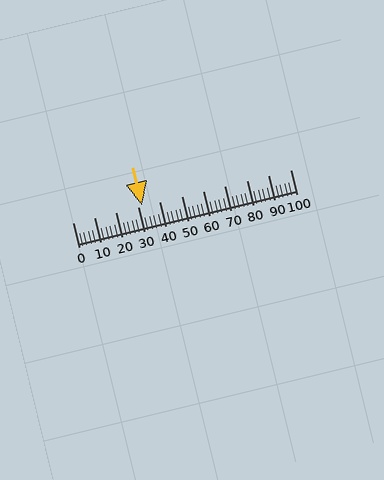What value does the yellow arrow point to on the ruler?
The yellow arrow points to approximately 32.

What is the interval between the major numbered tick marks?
The major tick marks are spaced 10 units apart.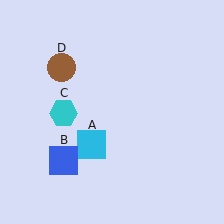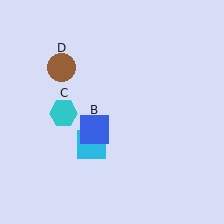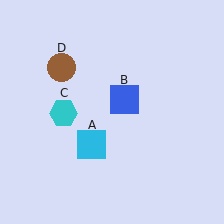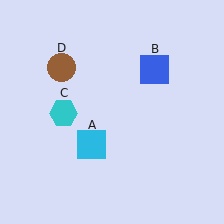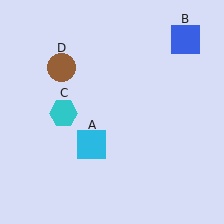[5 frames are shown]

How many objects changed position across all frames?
1 object changed position: blue square (object B).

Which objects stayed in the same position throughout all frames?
Cyan square (object A) and cyan hexagon (object C) and brown circle (object D) remained stationary.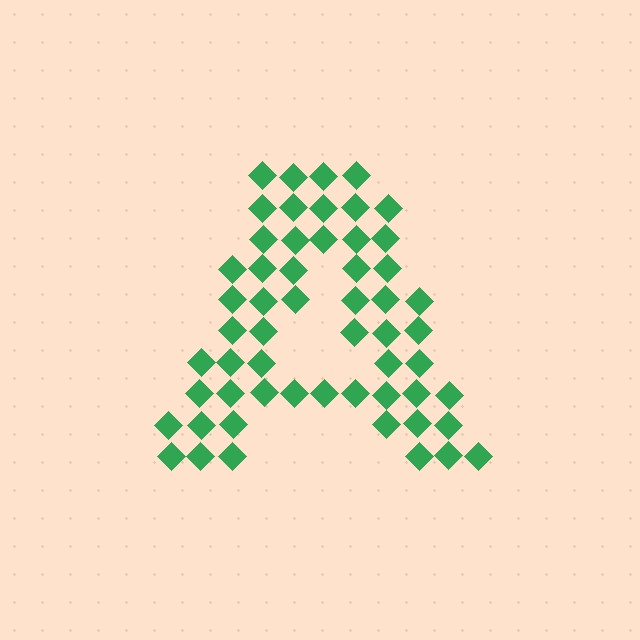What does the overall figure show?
The overall figure shows the letter A.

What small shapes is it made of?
It is made of small diamonds.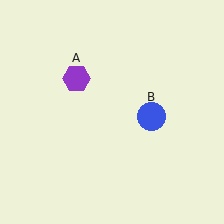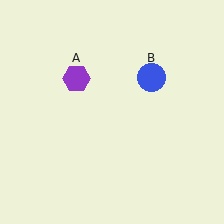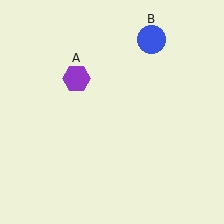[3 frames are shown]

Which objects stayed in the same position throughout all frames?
Purple hexagon (object A) remained stationary.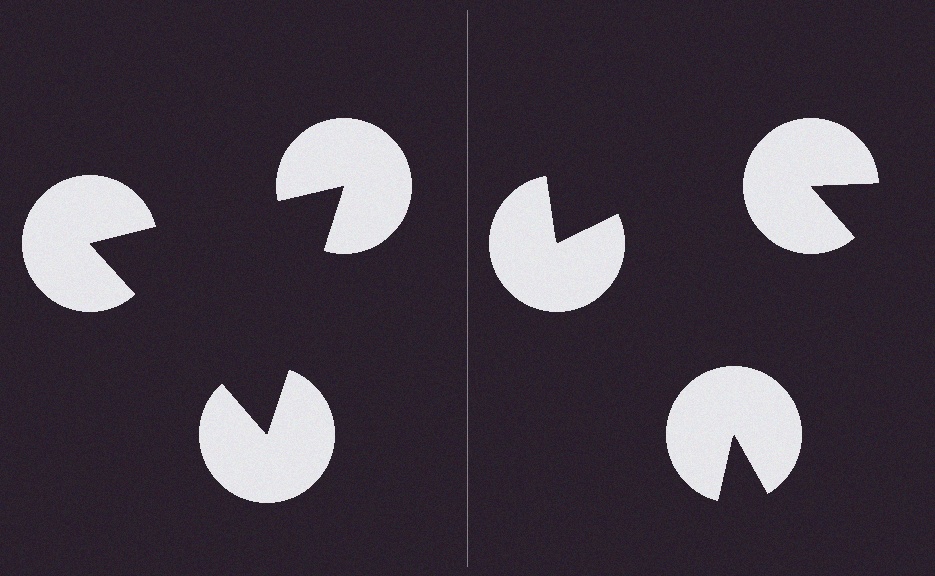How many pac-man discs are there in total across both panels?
6 — 3 on each side.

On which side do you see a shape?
An illusory triangle appears on the left side. On the right side the wedge cuts are rotated, so no coherent shape forms.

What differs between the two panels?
The pac-man discs are positioned identically on both sides; only the wedge orientations differ. On the left they align to a triangle; on the right they are misaligned.